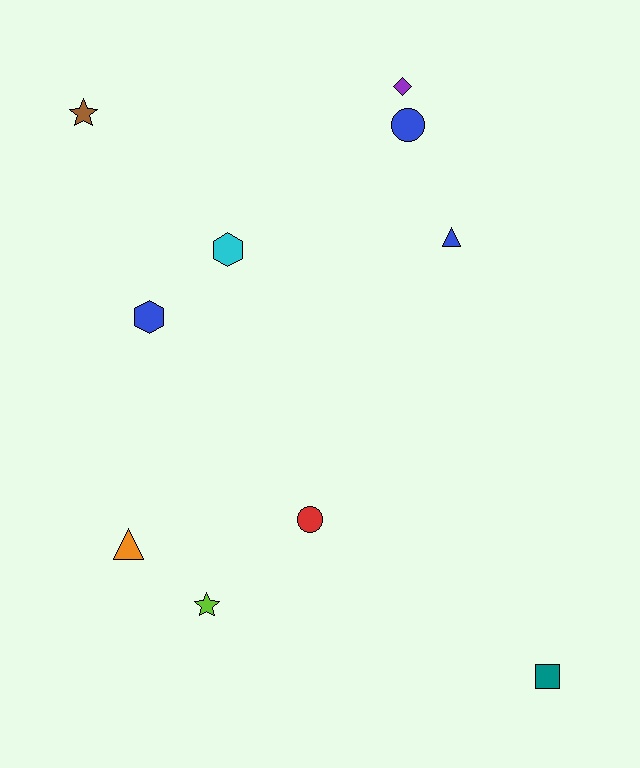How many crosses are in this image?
There are no crosses.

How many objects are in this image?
There are 10 objects.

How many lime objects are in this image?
There is 1 lime object.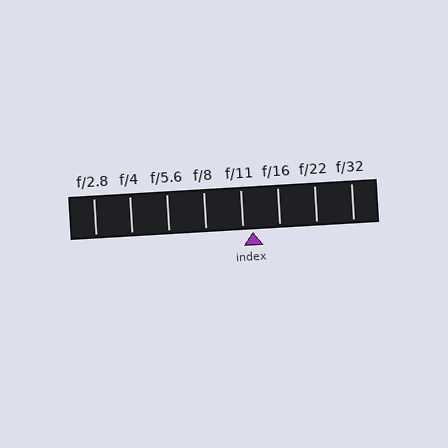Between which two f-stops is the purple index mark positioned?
The index mark is between f/11 and f/16.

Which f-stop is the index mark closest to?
The index mark is closest to f/11.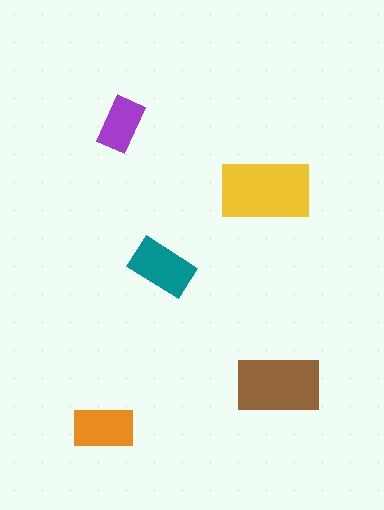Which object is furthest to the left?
The orange rectangle is leftmost.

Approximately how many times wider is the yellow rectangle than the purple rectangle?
About 1.5 times wider.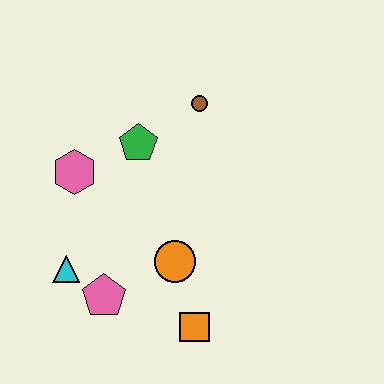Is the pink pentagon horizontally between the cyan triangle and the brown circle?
Yes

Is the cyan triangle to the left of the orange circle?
Yes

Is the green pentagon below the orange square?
No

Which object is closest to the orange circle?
The orange square is closest to the orange circle.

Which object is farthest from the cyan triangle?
The brown circle is farthest from the cyan triangle.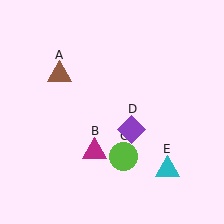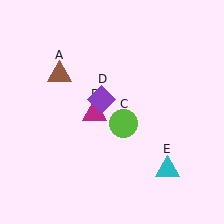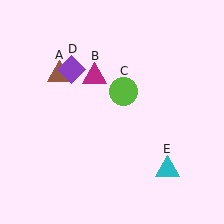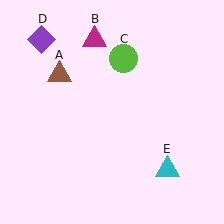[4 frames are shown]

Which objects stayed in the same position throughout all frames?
Brown triangle (object A) and cyan triangle (object E) remained stationary.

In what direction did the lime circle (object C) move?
The lime circle (object C) moved up.